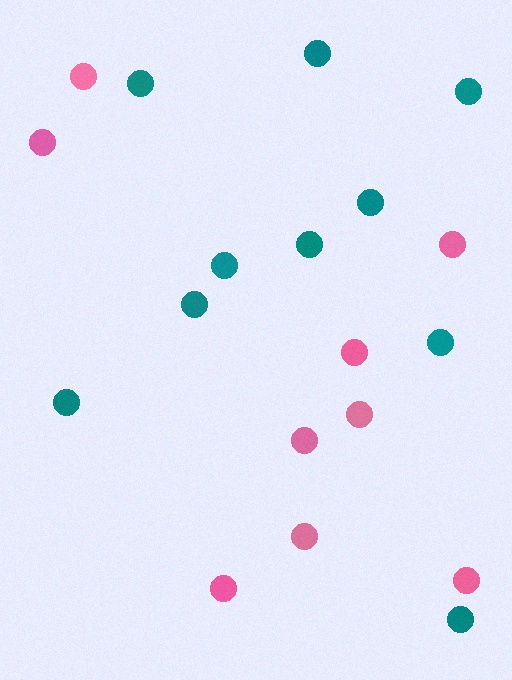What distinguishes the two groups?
There are 2 groups: one group of pink circles (9) and one group of teal circles (10).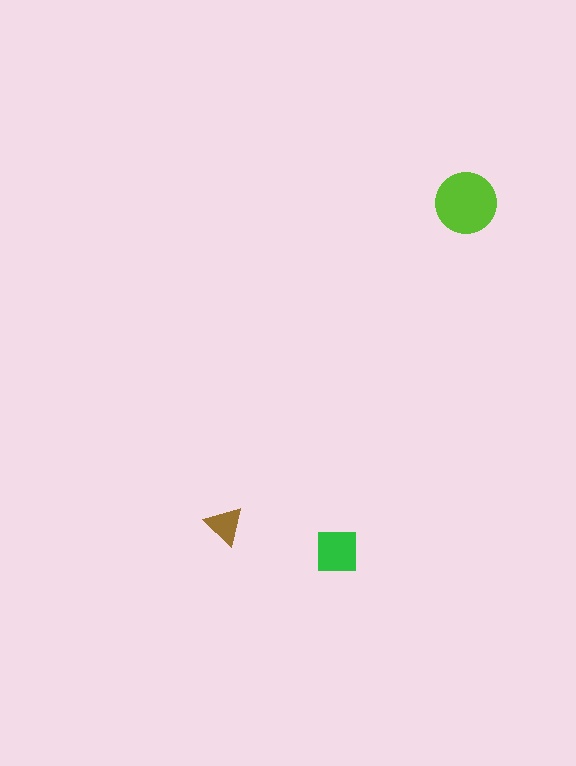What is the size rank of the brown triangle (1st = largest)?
3rd.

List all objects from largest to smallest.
The lime circle, the green square, the brown triangle.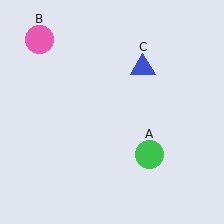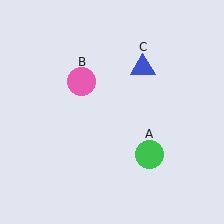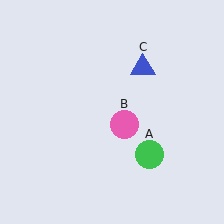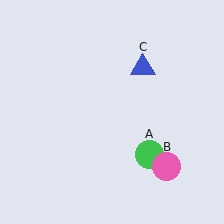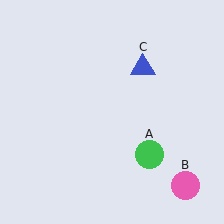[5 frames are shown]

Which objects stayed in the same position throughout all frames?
Green circle (object A) and blue triangle (object C) remained stationary.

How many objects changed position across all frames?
1 object changed position: pink circle (object B).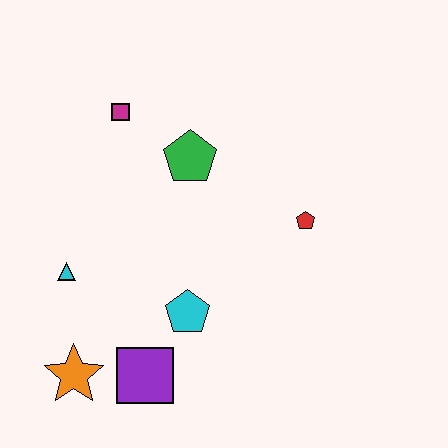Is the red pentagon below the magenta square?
Yes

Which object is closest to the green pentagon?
The magenta square is closest to the green pentagon.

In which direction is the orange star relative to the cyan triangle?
The orange star is below the cyan triangle.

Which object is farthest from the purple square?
The magenta square is farthest from the purple square.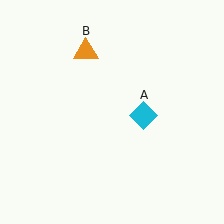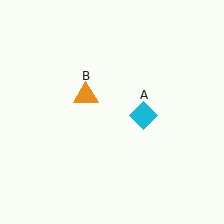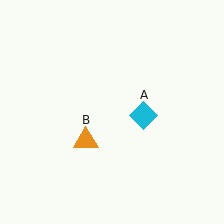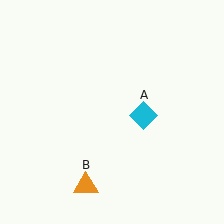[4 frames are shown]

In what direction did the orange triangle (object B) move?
The orange triangle (object B) moved down.